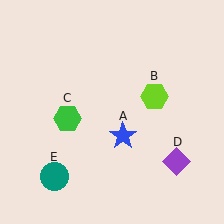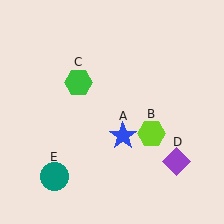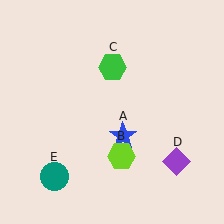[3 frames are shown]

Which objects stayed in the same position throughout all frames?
Blue star (object A) and purple diamond (object D) and teal circle (object E) remained stationary.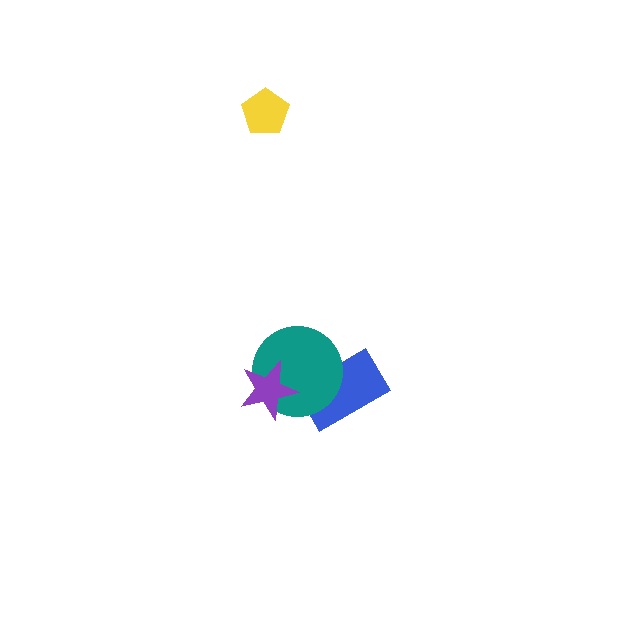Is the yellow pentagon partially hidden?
No, no other shape covers it.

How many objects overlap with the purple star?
1 object overlaps with the purple star.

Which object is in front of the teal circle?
The purple star is in front of the teal circle.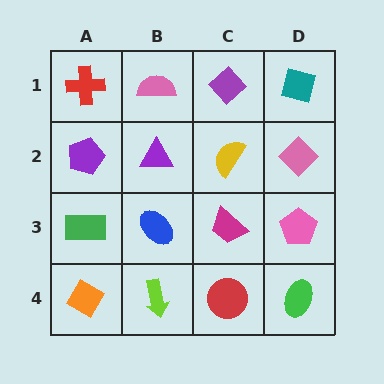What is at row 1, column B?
A pink semicircle.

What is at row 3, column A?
A green rectangle.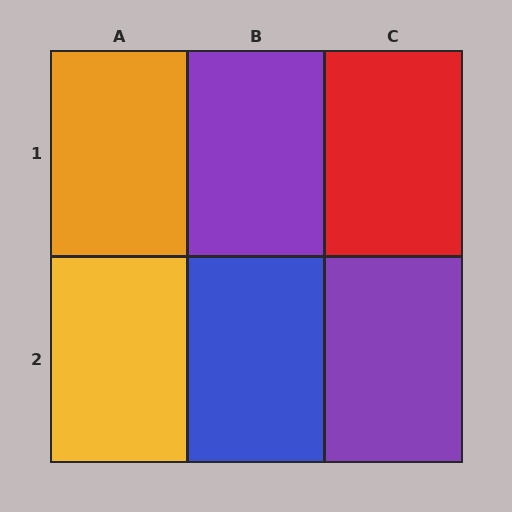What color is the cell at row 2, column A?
Yellow.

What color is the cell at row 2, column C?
Purple.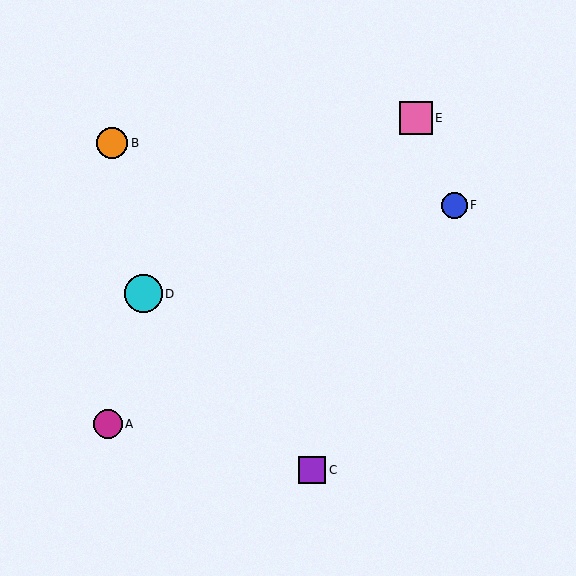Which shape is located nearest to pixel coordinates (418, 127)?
The pink square (labeled E) at (416, 118) is nearest to that location.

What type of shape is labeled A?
Shape A is a magenta circle.